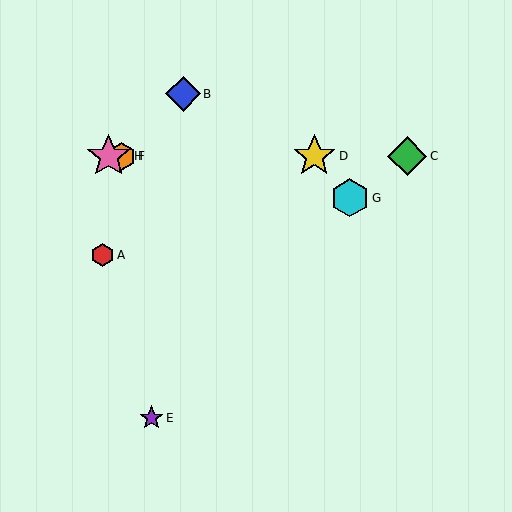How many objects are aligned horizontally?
4 objects (C, D, F, H) are aligned horizontally.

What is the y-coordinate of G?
Object G is at y≈198.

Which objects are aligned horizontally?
Objects C, D, F, H are aligned horizontally.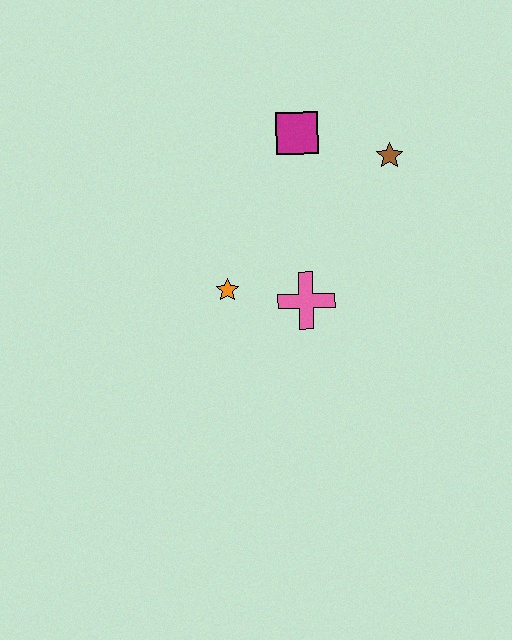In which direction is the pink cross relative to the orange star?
The pink cross is to the right of the orange star.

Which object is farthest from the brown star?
The orange star is farthest from the brown star.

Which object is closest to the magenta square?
The brown star is closest to the magenta square.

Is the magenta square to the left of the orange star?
No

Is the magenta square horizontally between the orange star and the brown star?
Yes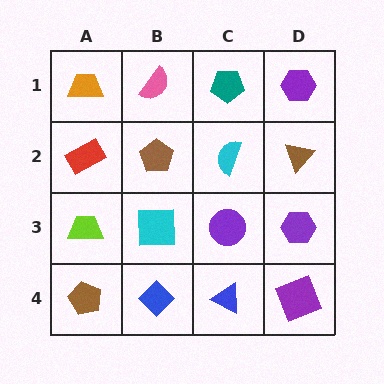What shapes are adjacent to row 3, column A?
A red rectangle (row 2, column A), a brown pentagon (row 4, column A), a cyan square (row 3, column B).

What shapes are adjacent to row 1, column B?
A brown pentagon (row 2, column B), an orange trapezoid (row 1, column A), a teal pentagon (row 1, column C).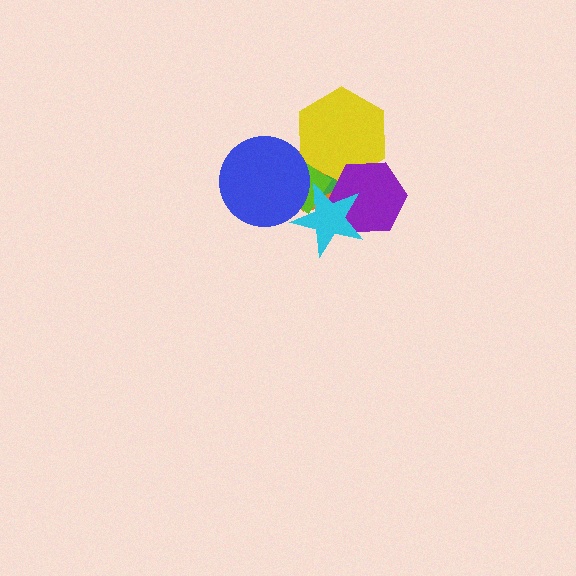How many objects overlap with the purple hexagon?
4 objects overlap with the purple hexagon.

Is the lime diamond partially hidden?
Yes, it is partially covered by another shape.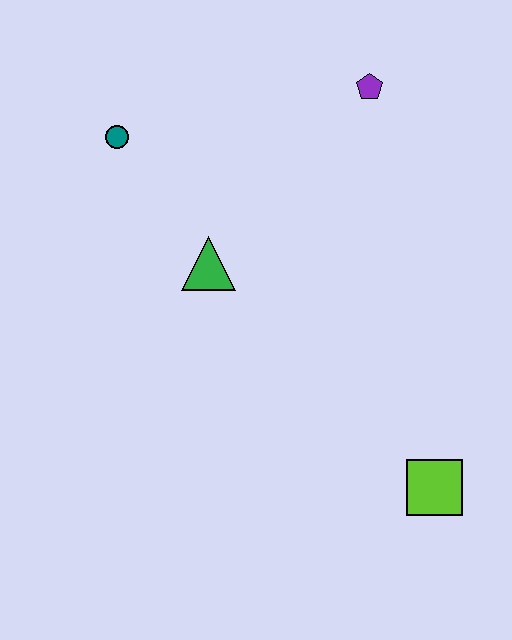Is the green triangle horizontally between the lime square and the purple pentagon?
No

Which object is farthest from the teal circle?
The lime square is farthest from the teal circle.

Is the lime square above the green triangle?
No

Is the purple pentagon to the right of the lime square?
No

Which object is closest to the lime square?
The green triangle is closest to the lime square.